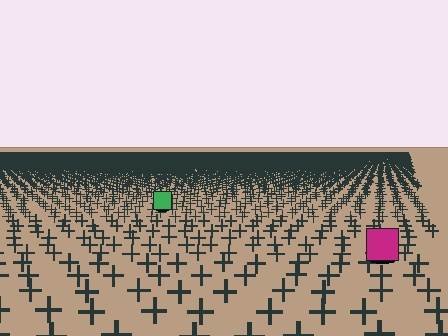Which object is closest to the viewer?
The magenta square is closest. The texture marks near it are larger and more spread out.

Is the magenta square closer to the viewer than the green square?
Yes. The magenta square is closer — you can tell from the texture gradient: the ground texture is coarser near it.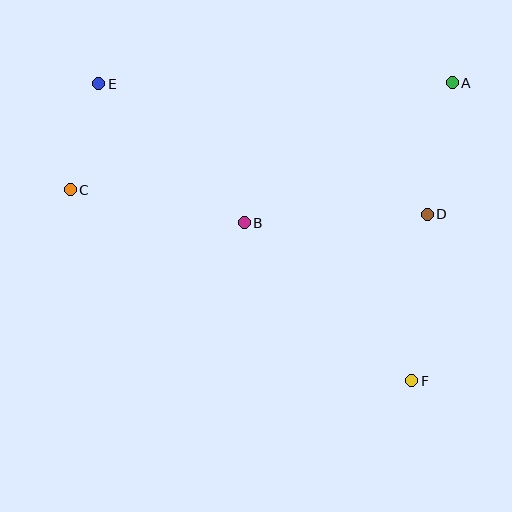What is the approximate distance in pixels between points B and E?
The distance between B and E is approximately 201 pixels.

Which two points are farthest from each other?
Points E and F are farthest from each other.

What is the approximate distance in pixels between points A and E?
The distance between A and E is approximately 354 pixels.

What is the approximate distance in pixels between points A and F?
The distance between A and F is approximately 301 pixels.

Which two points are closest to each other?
Points C and E are closest to each other.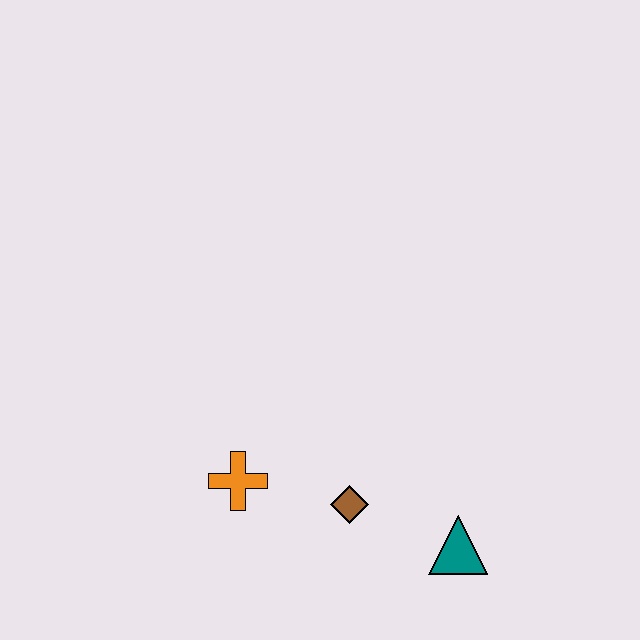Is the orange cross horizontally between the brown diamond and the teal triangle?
No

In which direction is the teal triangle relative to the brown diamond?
The teal triangle is to the right of the brown diamond.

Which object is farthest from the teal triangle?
The orange cross is farthest from the teal triangle.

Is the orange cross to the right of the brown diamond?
No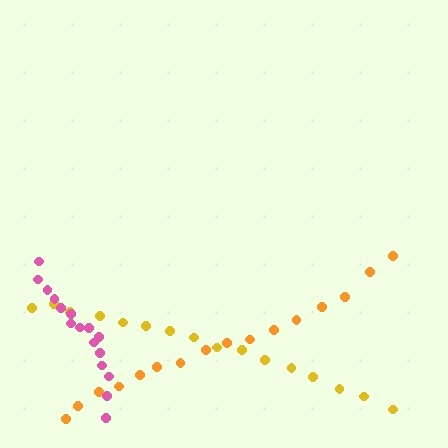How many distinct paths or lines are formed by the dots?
There are 3 distinct paths.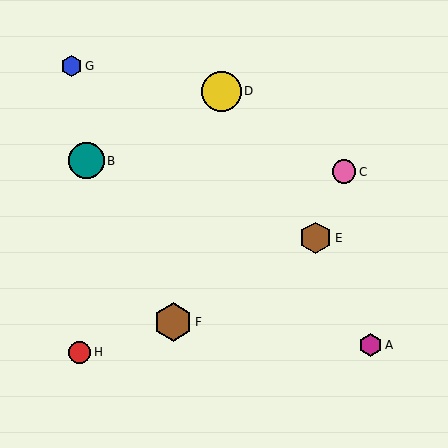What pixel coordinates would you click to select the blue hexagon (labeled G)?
Click at (71, 66) to select the blue hexagon G.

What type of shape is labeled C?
Shape C is a pink circle.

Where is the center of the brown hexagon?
The center of the brown hexagon is at (316, 238).